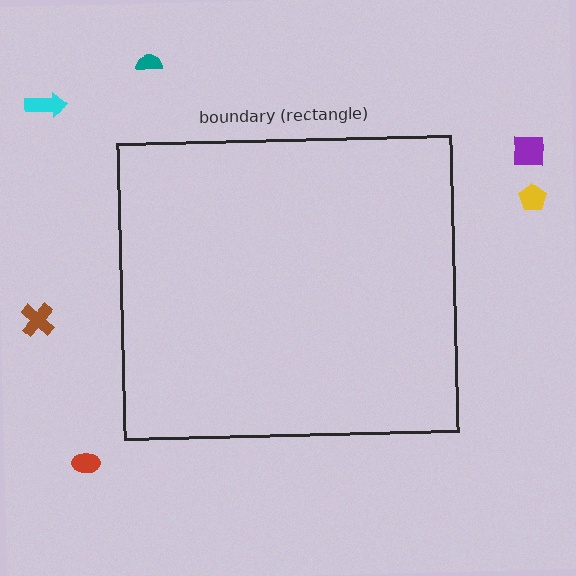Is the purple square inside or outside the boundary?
Outside.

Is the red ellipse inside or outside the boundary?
Outside.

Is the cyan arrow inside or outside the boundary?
Outside.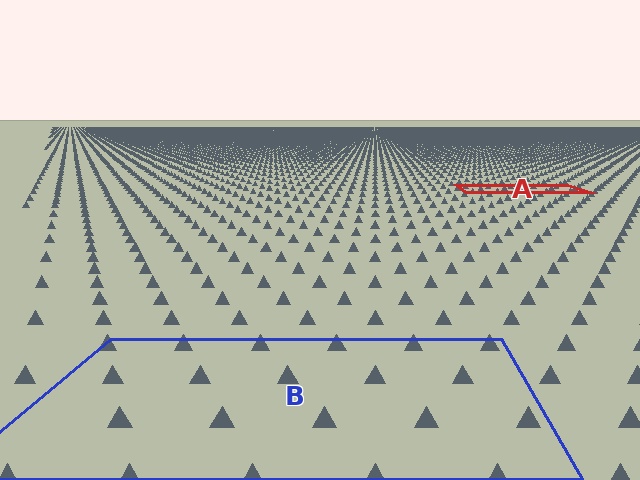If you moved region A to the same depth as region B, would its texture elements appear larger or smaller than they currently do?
They would appear larger. At a closer depth, the same texture elements are projected at a bigger on-screen size.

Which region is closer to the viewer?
Region B is closer. The texture elements there are larger and more spread out.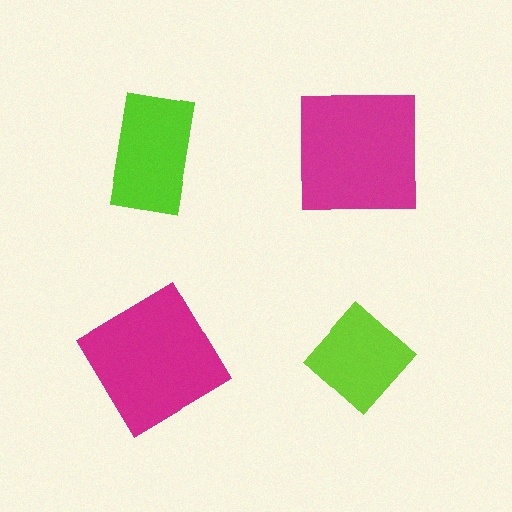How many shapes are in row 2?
2 shapes.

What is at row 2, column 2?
A lime diamond.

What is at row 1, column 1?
A lime rectangle.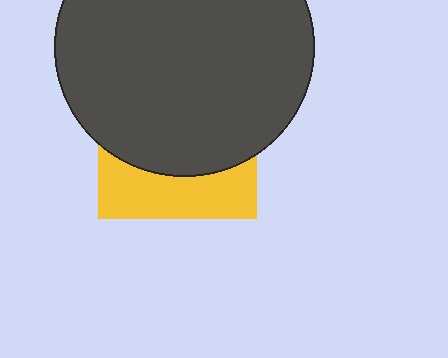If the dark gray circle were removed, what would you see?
You would see the complete yellow square.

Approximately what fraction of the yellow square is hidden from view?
Roughly 68% of the yellow square is hidden behind the dark gray circle.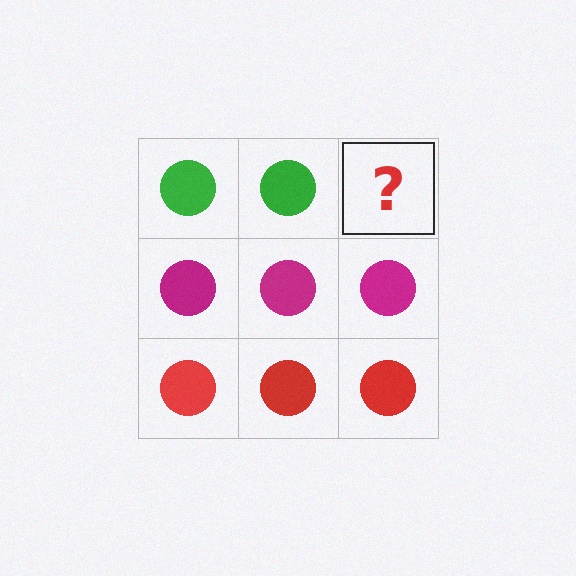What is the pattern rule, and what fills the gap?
The rule is that each row has a consistent color. The gap should be filled with a green circle.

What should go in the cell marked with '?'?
The missing cell should contain a green circle.